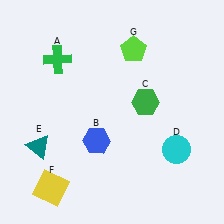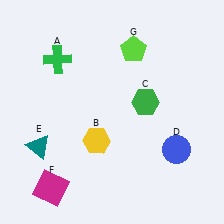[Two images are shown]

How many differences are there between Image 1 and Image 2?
There are 3 differences between the two images.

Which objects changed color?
B changed from blue to yellow. D changed from cyan to blue. F changed from yellow to magenta.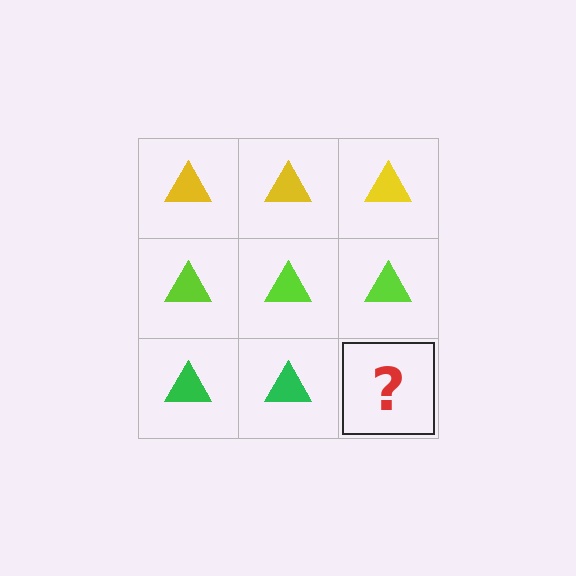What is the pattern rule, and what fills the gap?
The rule is that each row has a consistent color. The gap should be filled with a green triangle.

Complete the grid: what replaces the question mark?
The question mark should be replaced with a green triangle.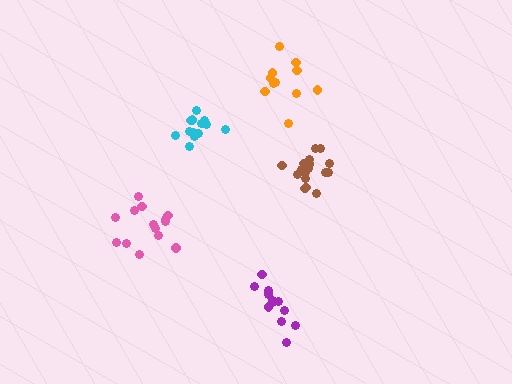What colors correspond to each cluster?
The clusters are colored: pink, cyan, purple, brown, orange.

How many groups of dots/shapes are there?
There are 5 groups.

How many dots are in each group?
Group 1: 14 dots, Group 2: 13 dots, Group 3: 13 dots, Group 4: 17 dots, Group 5: 11 dots (68 total).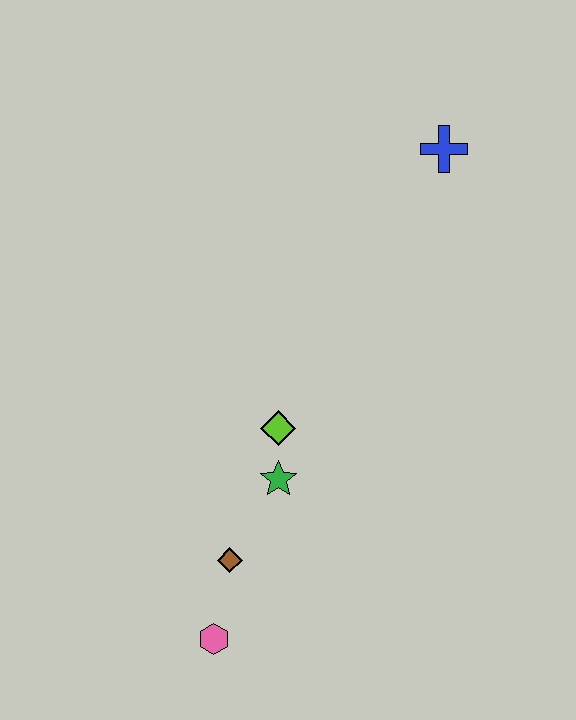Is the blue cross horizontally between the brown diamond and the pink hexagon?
No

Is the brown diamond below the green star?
Yes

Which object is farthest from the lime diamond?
The blue cross is farthest from the lime diamond.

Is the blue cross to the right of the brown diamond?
Yes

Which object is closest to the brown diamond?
The pink hexagon is closest to the brown diamond.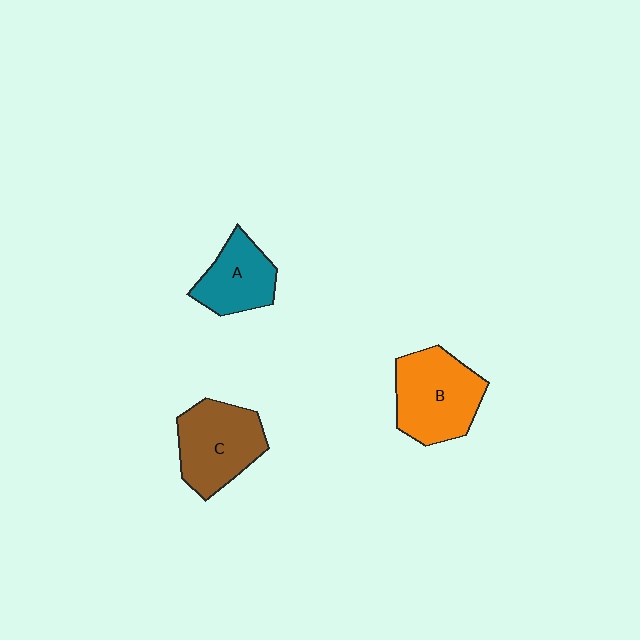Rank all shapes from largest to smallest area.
From largest to smallest: B (orange), C (brown), A (teal).